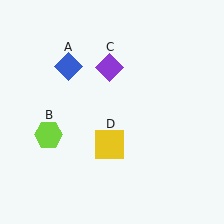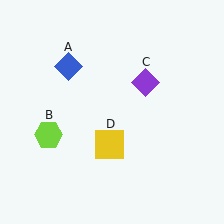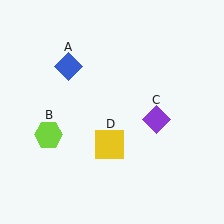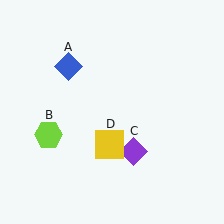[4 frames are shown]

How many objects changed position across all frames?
1 object changed position: purple diamond (object C).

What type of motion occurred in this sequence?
The purple diamond (object C) rotated clockwise around the center of the scene.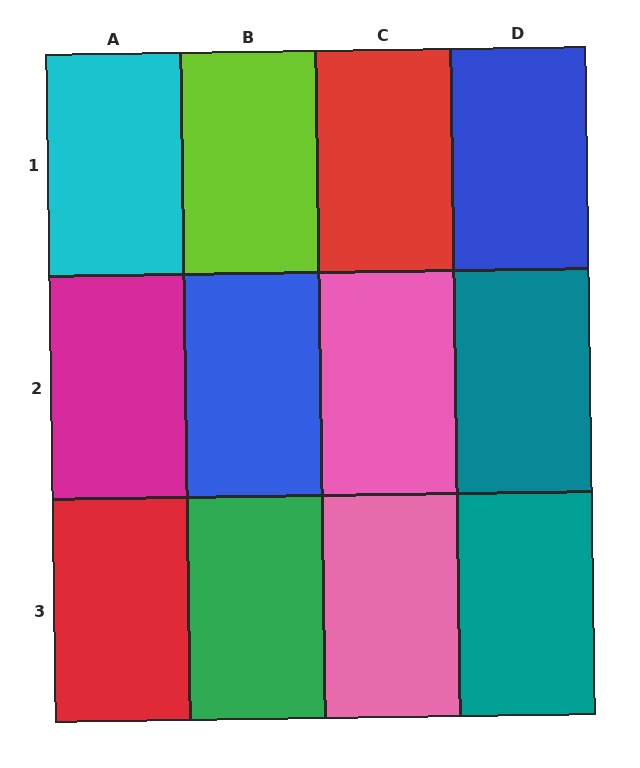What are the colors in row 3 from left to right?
Red, green, pink, teal.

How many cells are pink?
2 cells are pink.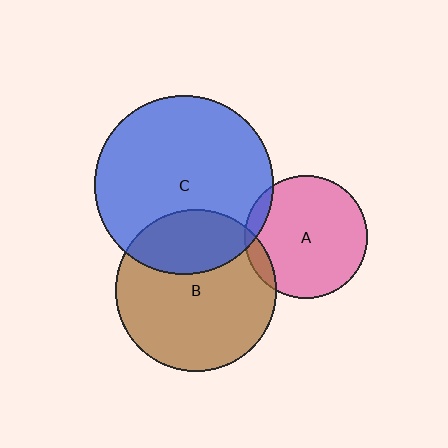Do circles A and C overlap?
Yes.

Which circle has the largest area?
Circle C (blue).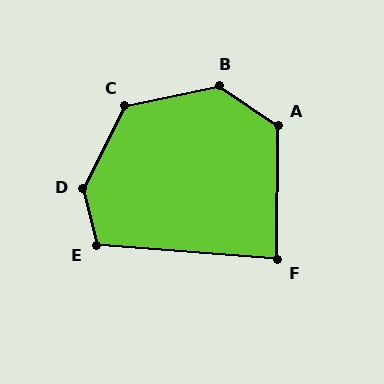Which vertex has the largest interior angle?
D, at approximately 140 degrees.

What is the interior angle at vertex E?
Approximately 108 degrees (obtuse).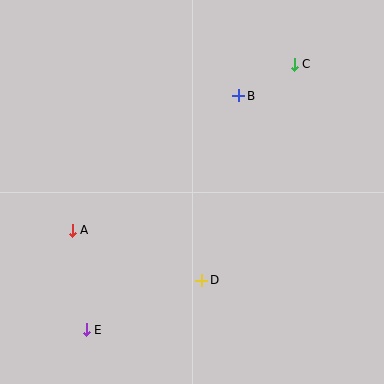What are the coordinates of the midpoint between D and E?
The midpoint between D and E is at (144, 305).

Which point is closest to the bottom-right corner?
Point D is closest to the bottom-right corner.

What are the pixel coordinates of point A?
Point A is at (72, 230).